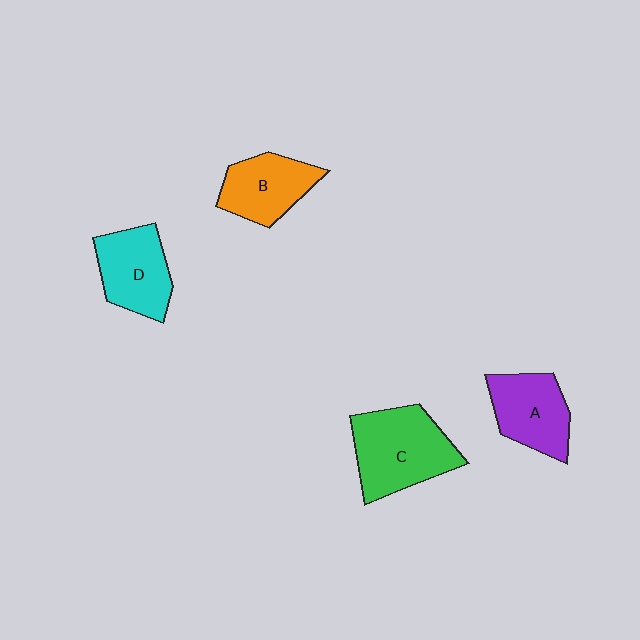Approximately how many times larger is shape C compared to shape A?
Approximately 1.3 times.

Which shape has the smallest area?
Shape B (orange).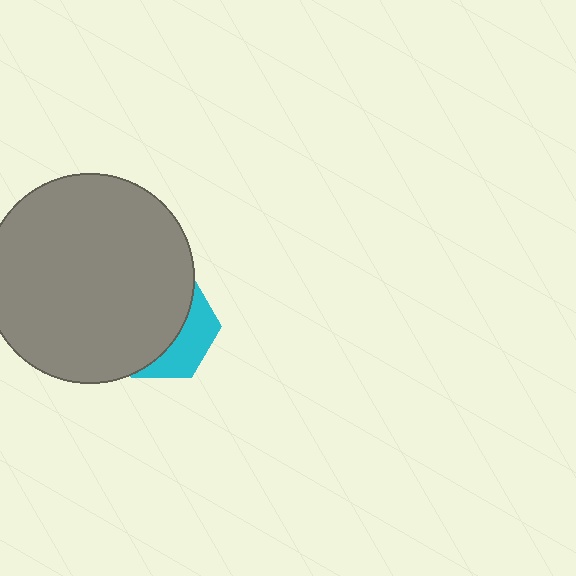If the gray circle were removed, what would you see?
You would see the complete cyan hexagon.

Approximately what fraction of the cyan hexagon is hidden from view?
Roughly 67% of the cyan hexagon is hidden behind the gray circle.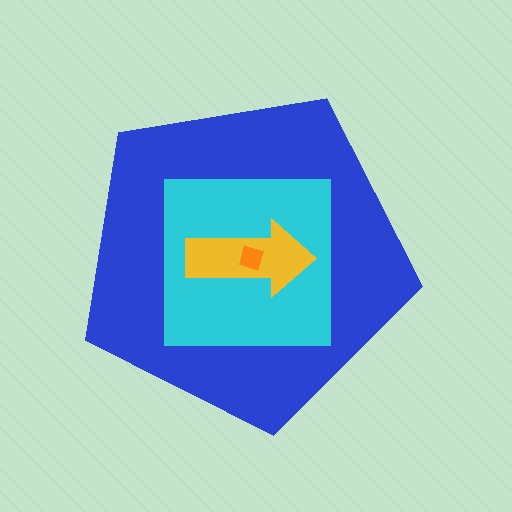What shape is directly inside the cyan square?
The yellow arrow.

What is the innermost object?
The orange diamond.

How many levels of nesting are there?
4.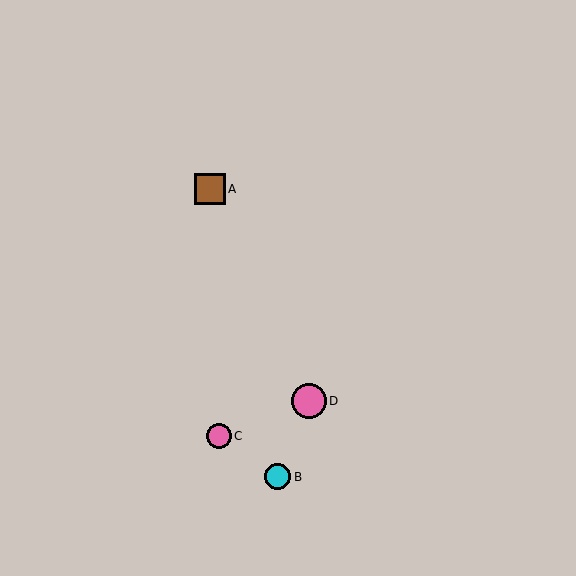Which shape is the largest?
The pink circle (labeled D) is the largest.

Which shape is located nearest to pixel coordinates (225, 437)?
The pink circle (labeled C) at (219, 436) is nearest to that location.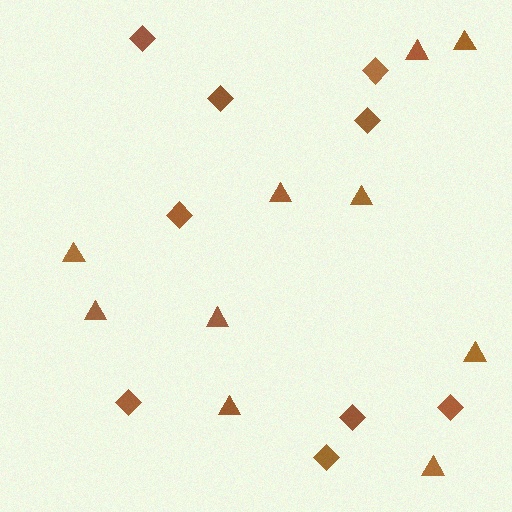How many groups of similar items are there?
There are 2 groups: one group of diamonds (9) and one group of triangles (10).